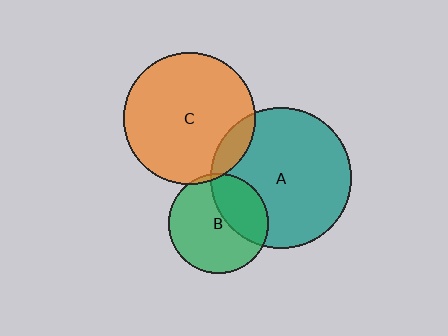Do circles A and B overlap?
Yes.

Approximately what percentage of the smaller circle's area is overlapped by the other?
Approximately 35%.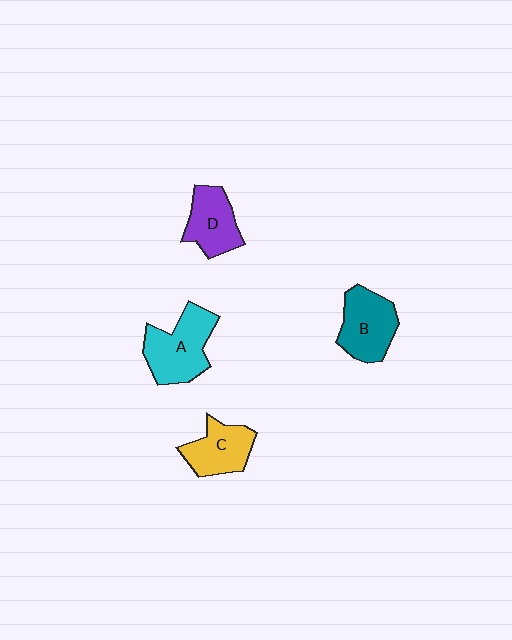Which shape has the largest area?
Shape A (cyan).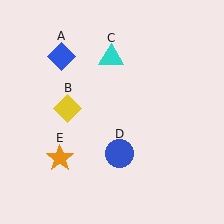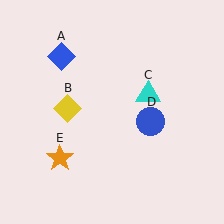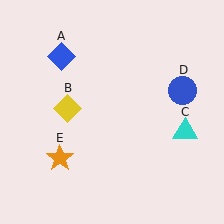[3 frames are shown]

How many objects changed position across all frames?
2 objects changed position: cyan triangle (object C), blue circle (object D).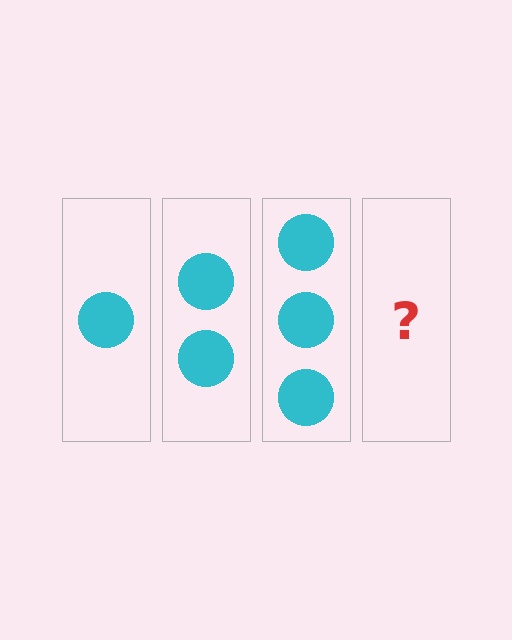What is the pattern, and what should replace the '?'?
The pattern is that each step adds one more circle. The '?' should be 4 circles.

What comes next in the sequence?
The next element should be 4 circles.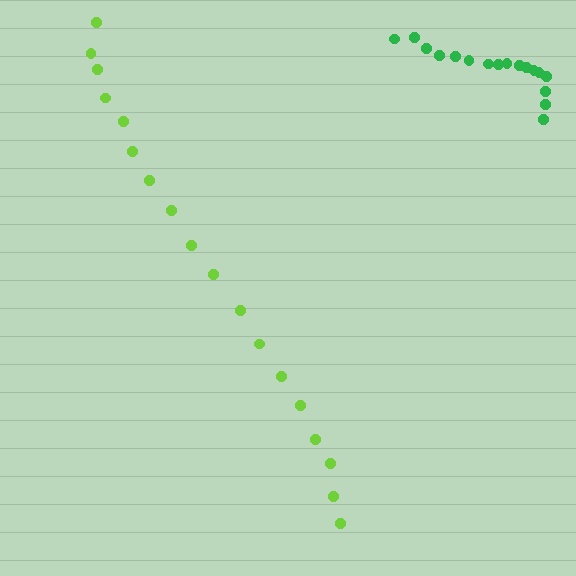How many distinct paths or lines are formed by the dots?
There are 2 distinct paths.